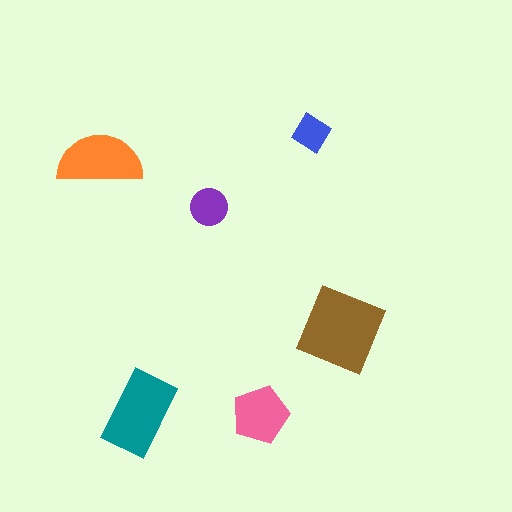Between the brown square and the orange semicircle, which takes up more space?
The brown square.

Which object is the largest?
The brown square.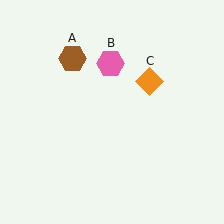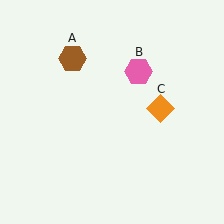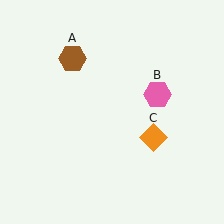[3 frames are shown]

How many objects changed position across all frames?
2 objects changed position: pink hexagon (object B), orange diamond (object C).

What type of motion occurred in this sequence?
The pink hexagon (object B), orange diamond (object C) rotated clockwise around the center of the scene.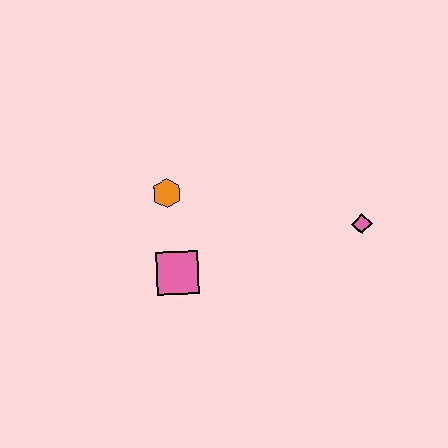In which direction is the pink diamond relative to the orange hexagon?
The pink diamond is to the right of the orange hexagon.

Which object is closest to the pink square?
The orange hexagon is closest to the pink square.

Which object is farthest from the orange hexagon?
The pink diamond is farthest from the orange hexagon.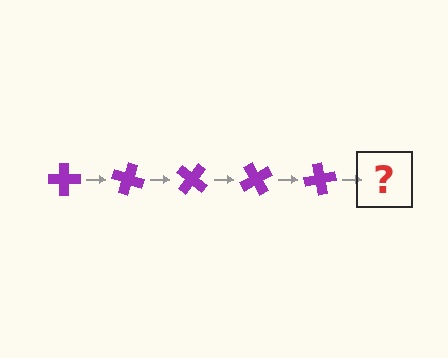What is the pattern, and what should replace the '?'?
The pattern is that the cross rotates 20 degrees each step. The '?' should be a purple cross rotated 100 degrees.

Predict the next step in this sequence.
The next step is a purple cross rotated 100 degrees.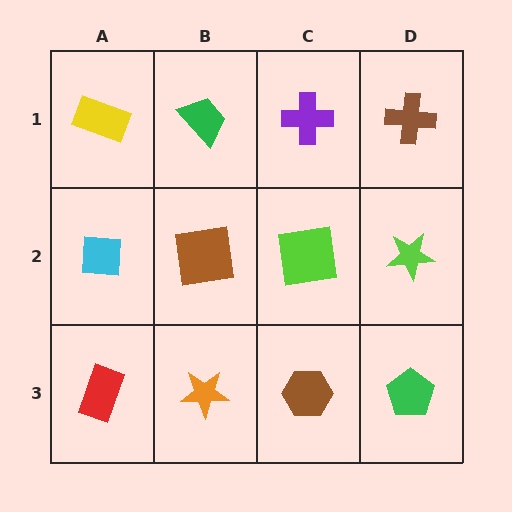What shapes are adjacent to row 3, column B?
A brown square (row 2, column B), a red rectangle (row 3, column A), a brown hexagon (row 3, column C).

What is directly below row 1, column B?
A brown square.